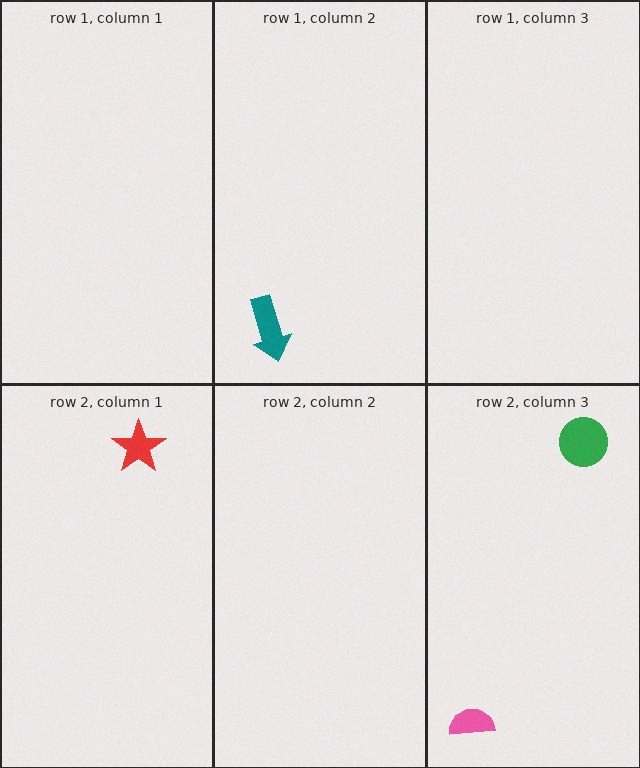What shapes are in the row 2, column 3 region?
The pink semicircle, the green circle.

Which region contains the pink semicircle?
The row 2, column 3 region.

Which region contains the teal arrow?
The row 1, column 2 region.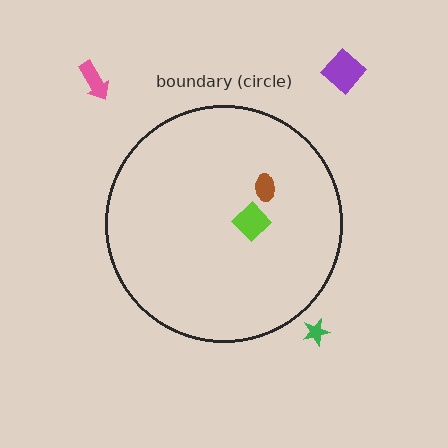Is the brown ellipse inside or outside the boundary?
Inside.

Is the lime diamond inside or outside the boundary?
Inside.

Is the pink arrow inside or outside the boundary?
Outside.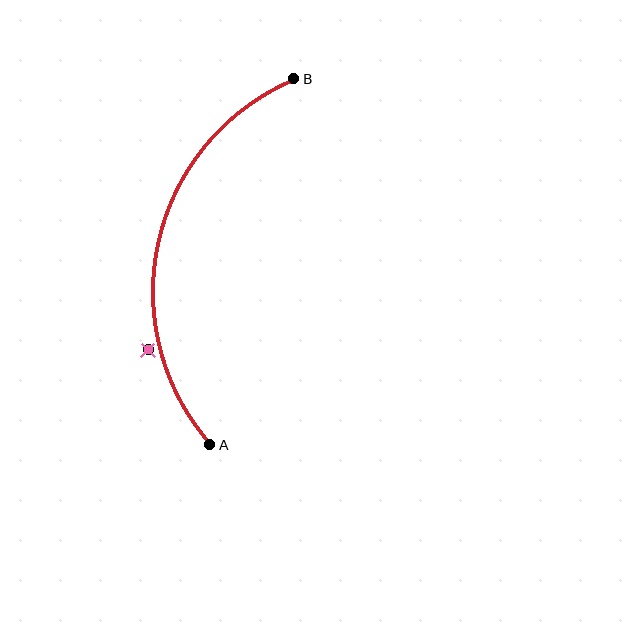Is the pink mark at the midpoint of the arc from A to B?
No — the pink mark does not lie on the arc at all. It sits slightly outside the curve.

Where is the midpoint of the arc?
The arc midpoint is the point on the curve farthest from the straight line joining A and B. It sits to the left of that line.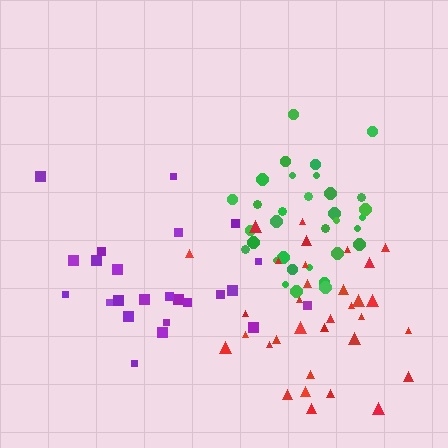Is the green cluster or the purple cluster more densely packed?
Green.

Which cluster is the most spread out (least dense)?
Purple.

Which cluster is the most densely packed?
Green.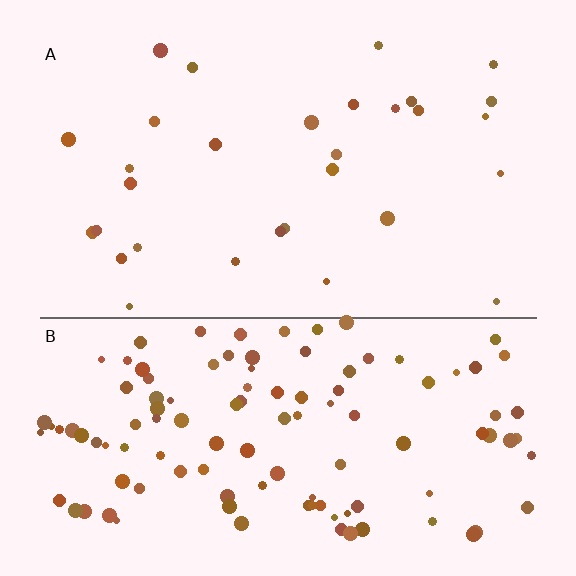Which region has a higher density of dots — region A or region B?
B (the bottom).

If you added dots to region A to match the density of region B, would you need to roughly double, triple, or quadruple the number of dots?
Approximately quadruple.